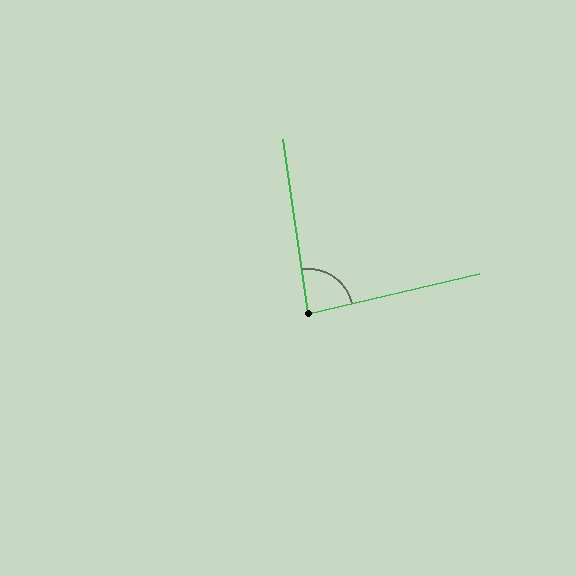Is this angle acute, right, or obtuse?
It is acute.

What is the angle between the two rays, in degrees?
Approximately 85 degrees.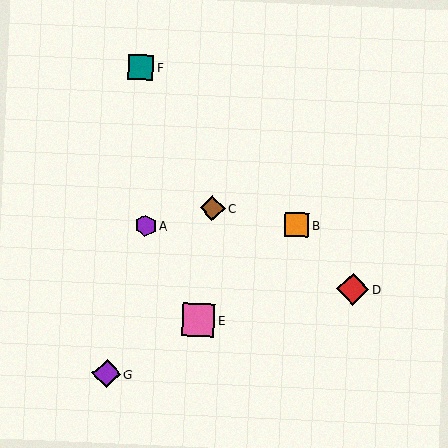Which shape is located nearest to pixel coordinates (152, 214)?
The purple hexagon (labeled A) at (146, 226) is nearest to that location.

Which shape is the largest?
The pink square (labeled E) is the largest.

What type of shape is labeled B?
Shape B is an orange square.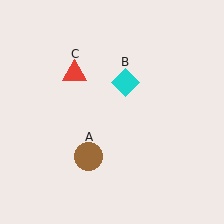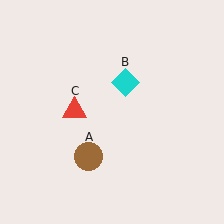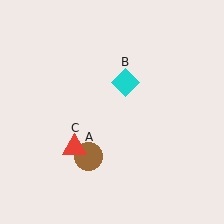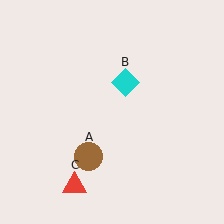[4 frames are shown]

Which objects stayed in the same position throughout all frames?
Brown circle (object A) and cyan diamond (object B) remained stationary.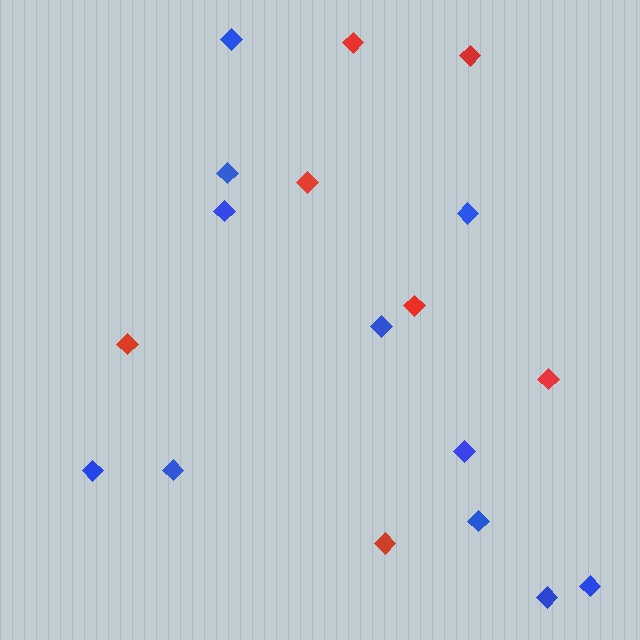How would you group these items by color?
There are 2 groups: one group of red diamonds (7) and one group of blue diamonds (11).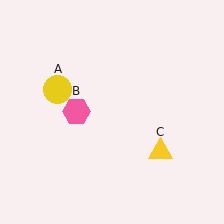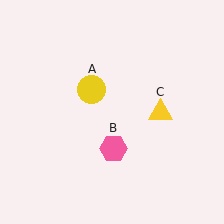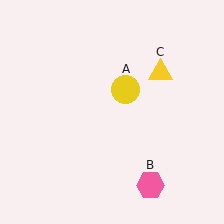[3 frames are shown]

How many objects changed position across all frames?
3 objects changed position: yellow circle (object A), pink hexagon (object B), yellow triangle (object C).